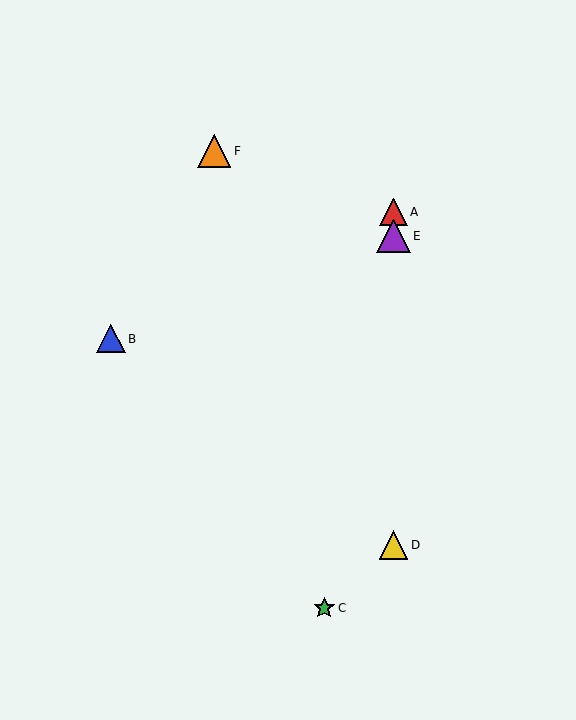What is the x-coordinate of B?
Object B is at x≈111.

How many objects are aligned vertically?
3 objects (A, D, E) are aligned vertically.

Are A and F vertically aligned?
No, A is at x≈394 and F is at x≈214.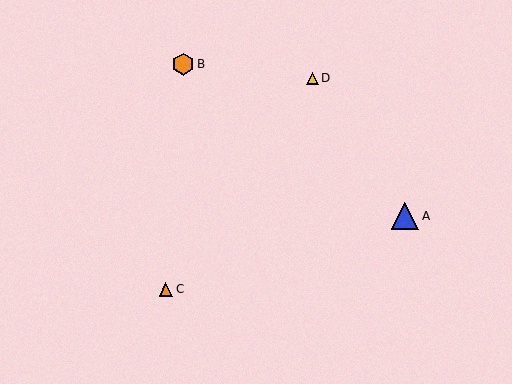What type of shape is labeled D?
Shape D is a yellow triangle.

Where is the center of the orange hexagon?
The center of the orange hexagon is at (183, 64).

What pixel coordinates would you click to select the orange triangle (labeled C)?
Click at (166, 289) to select the orange triangle C.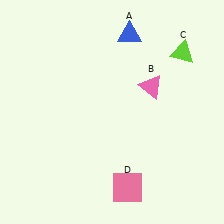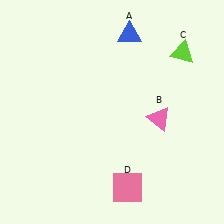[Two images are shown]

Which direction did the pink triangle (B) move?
The pink triangle (B) moved down.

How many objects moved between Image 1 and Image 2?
1 object moved between the two images.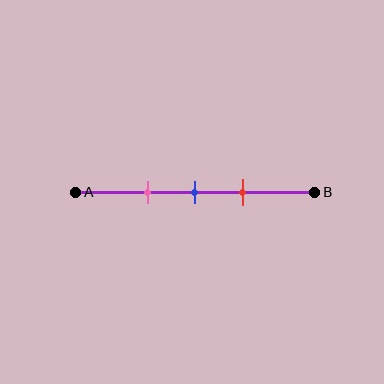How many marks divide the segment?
There are 3 marks dividing the segment.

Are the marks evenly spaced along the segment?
Yes, the marks are approximately evenly spaced.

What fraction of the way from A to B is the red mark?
The red mark is approximately 70% (0.7) of the way from A to B.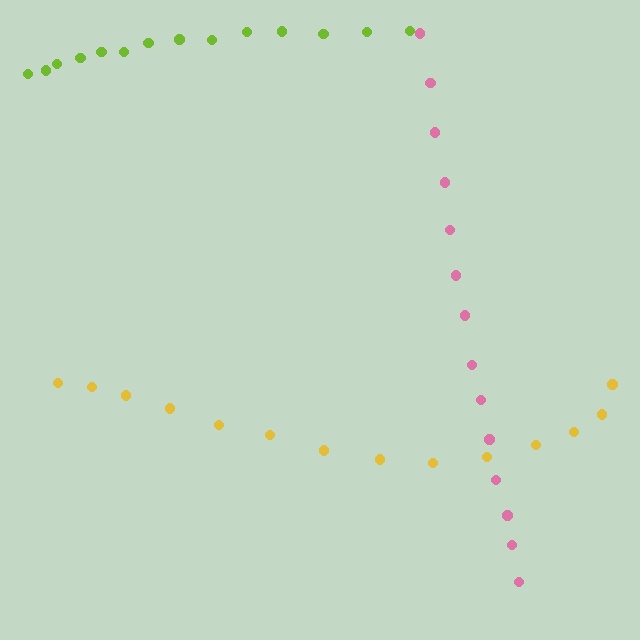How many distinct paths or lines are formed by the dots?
There are 3 distinct paths.